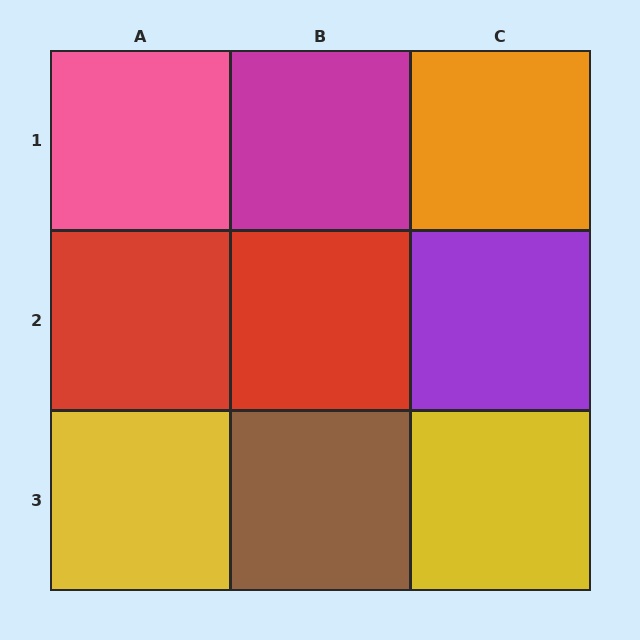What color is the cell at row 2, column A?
Red.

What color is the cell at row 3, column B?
Brown.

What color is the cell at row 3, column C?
Yellow.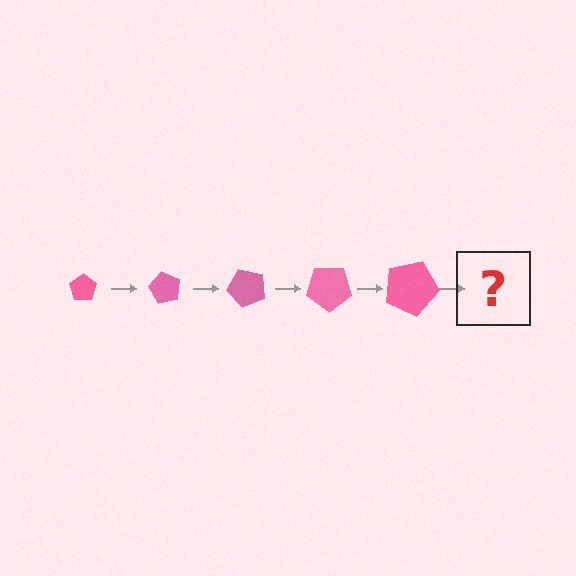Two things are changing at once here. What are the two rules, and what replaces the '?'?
The two rules are that the pentagon grows larger each step and it rotates 60 degrees each step. The '?' should be a pentagon, larger than the previous one and rotated 300 degrees from the start.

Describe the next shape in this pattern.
It should be a pentagon, larger than the previous one and rotated 300 degrees from the start.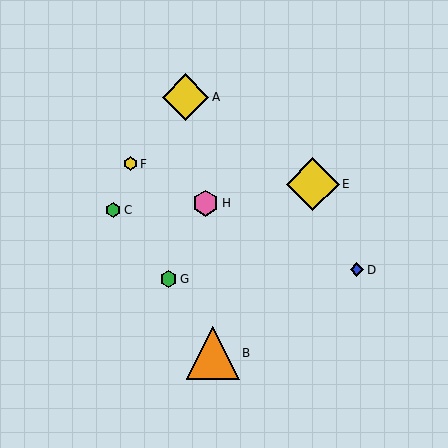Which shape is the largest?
The yellow diamond (labeled E) is the largest.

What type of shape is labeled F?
Shape F is a yellow hexagon.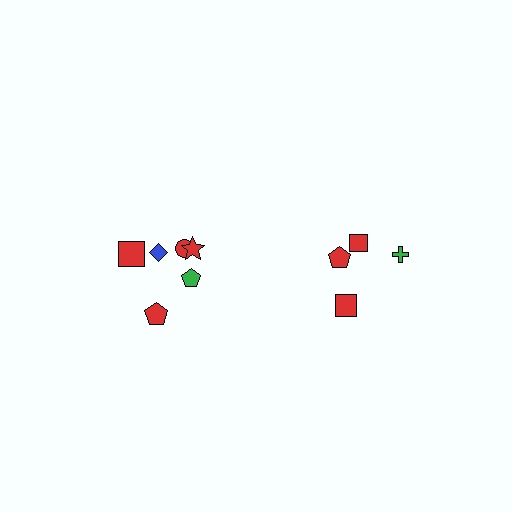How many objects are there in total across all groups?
There are 10 objects.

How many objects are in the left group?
There are 6 objects.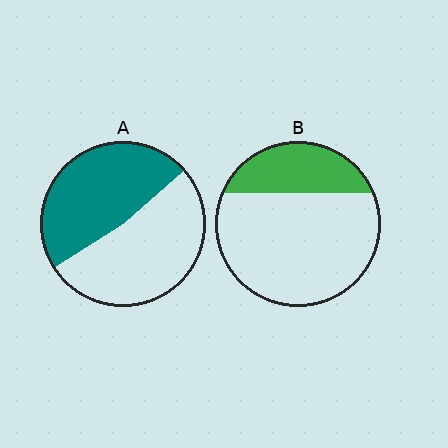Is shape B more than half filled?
No.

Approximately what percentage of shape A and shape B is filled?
A is approximately 50% and B is approximately 25%.